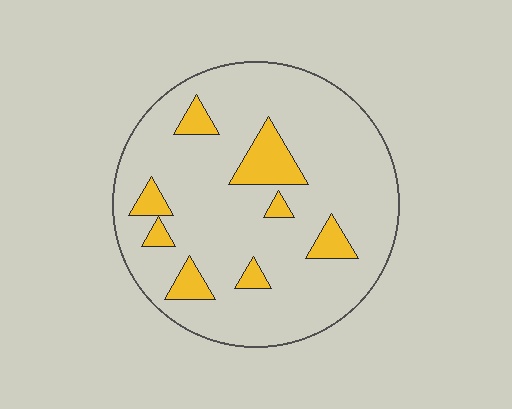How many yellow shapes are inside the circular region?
8.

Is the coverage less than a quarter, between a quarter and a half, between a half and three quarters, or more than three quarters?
Less than a quarter.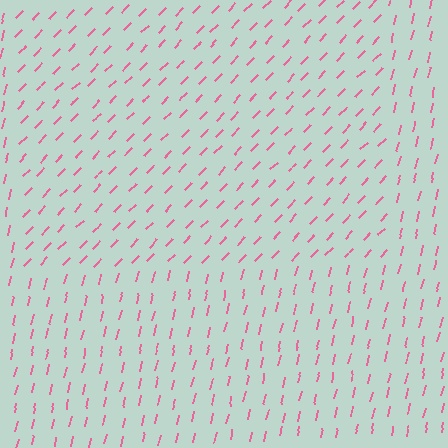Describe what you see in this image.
The image is filled with small pink line segments. A rectangle region in the image has lines oriented differently from the surrounding lines, creating a visible texture boundary.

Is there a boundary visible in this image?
Yes, there is a texture boundary formed by a change in line orientation.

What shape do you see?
I see a rectangle.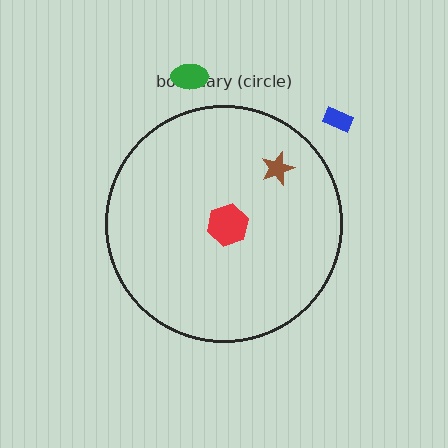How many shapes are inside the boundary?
2 inside, 2 outside.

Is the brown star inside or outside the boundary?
Inside.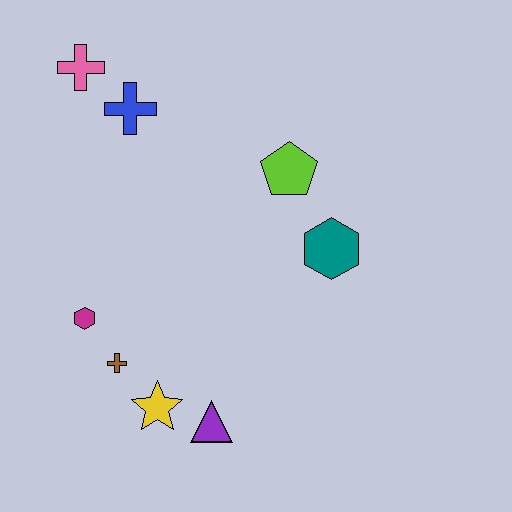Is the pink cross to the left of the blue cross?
Yes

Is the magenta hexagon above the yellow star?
Yes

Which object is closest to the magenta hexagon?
The brown cross is closest to the magenta hexagon.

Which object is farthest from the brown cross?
The pink cross is farthest from the brown cross.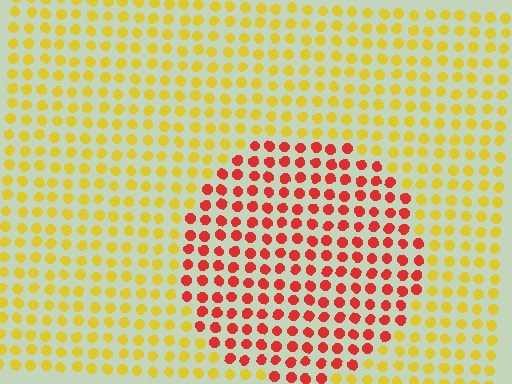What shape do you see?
I see a circle.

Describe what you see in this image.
The image is filled with small yellow elements in a uniform arrangement. A circle-shaped region is visible where the elements are tinted to a slightly different hue, forming a subtle color boundary.